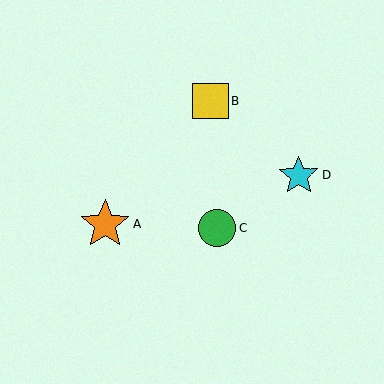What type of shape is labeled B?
Shape B is a yellow square.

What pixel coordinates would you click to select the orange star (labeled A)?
Click at (105, 225) to select the orange star A.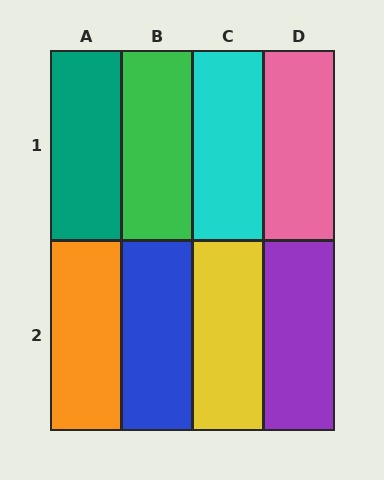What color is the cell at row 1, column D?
Pink.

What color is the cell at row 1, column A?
Teal.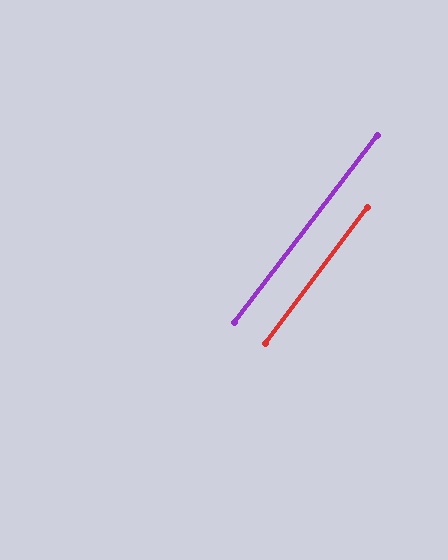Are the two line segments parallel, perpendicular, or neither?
Parallel — their directions differ by only 0.4°.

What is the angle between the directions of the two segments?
Approximately 0 degrees.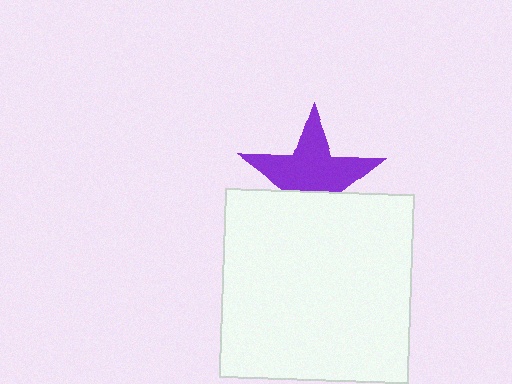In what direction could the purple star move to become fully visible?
The purple star could move up. That would shift it out from behind the white square entirely.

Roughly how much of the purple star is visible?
About half of it is visible (roughly 65%).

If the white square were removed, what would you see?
You would see the complete purple star.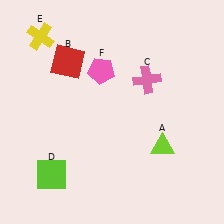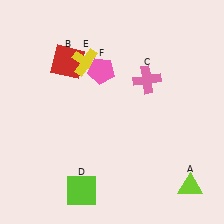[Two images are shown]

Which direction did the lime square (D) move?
The lime square (D) moved right.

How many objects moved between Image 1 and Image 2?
3 objects moved between the two images.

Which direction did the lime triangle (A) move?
The lime triangle (A) moved down.